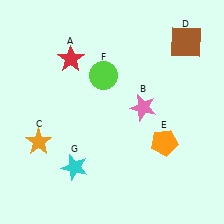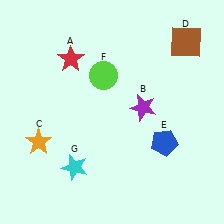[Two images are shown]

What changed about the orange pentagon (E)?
In Image 1, E is orange. In Image 2, it changed to blue.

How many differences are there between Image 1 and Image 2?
There are 2 differences between the two images.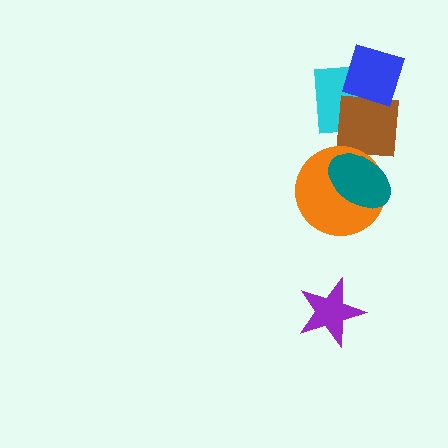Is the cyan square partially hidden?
Yes, it is partially covered by another shape.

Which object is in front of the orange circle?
The teal ellipse is in front of the orange circle.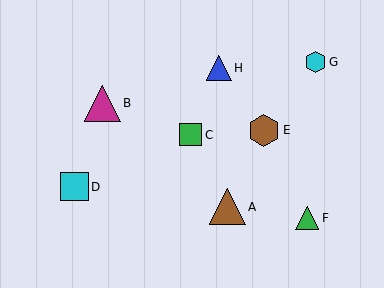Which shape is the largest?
The brown triangle (labeled A) is the largest.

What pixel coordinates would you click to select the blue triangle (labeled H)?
Click at (219, 68) to select the blue triangle H.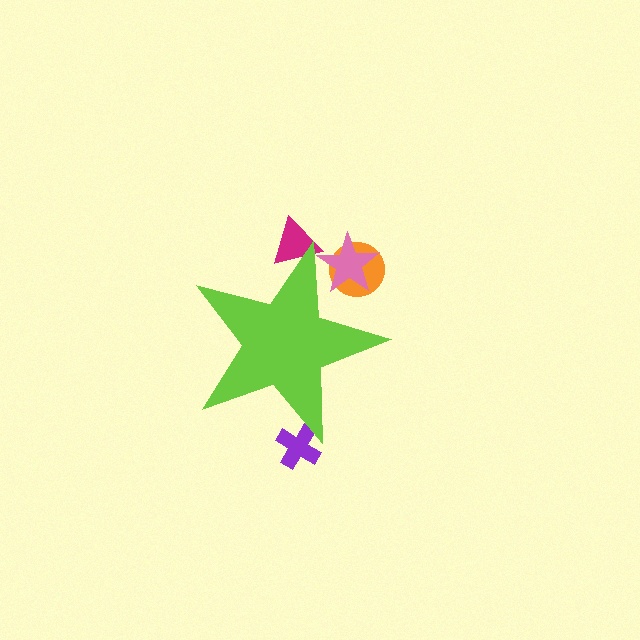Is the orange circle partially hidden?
Yes, the orange circle is partially hidden behind the lime star.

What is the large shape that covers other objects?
A lime star.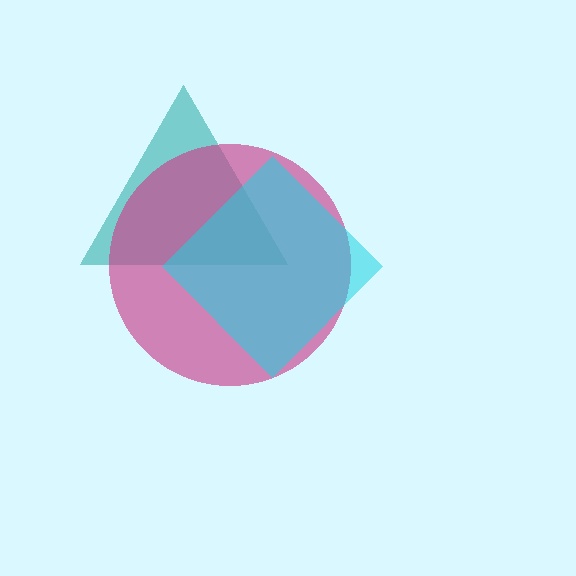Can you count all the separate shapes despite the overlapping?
Yes, there are 3 separate shapes.